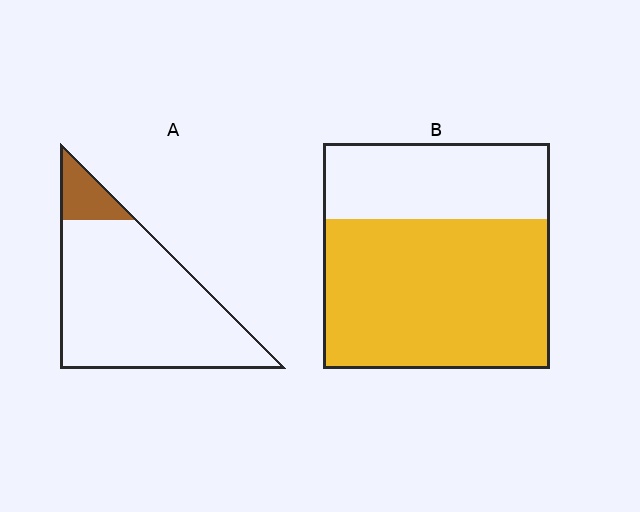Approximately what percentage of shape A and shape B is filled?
A is approximately 10% and B is approximately 65%.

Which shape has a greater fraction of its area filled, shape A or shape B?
Shape B.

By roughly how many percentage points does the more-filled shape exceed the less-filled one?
By roughly 55 percentage points (B over A).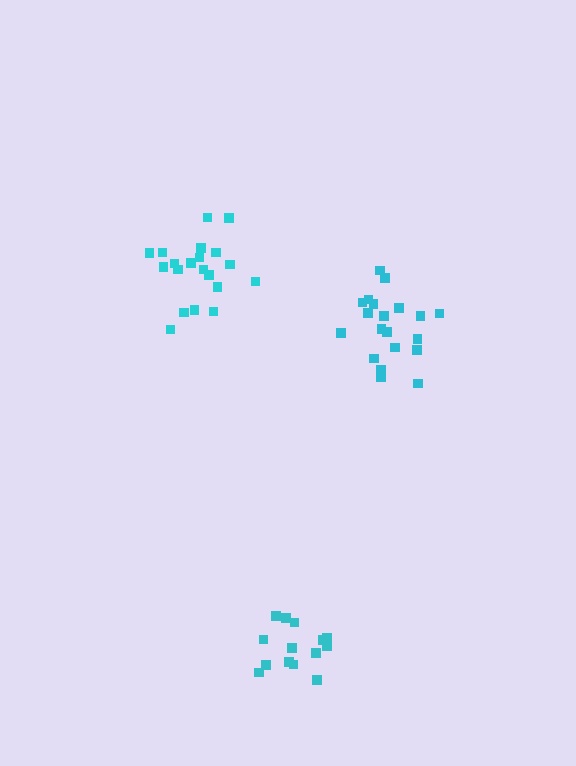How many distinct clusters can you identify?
There are 3 distinct clusters.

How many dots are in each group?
Group 1: 14 dots, Group 2: 20 dots, Group 3: 20 dots (54 total).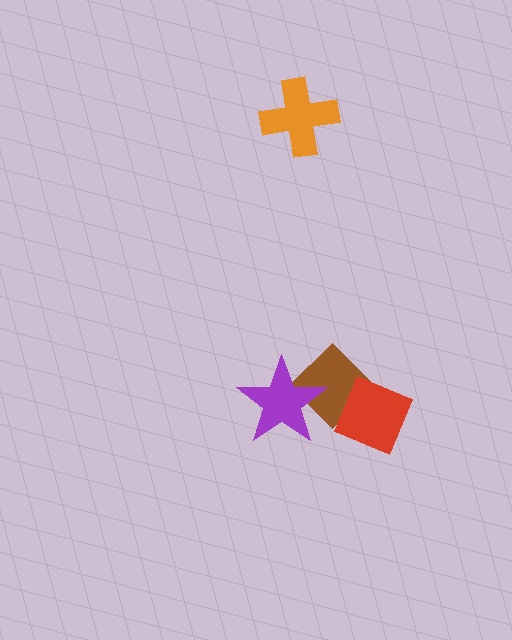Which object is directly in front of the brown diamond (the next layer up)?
The red diamond is directly in front of the brown diamond.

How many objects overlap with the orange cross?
0 objects overlap with the orange cross.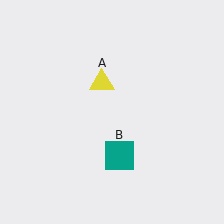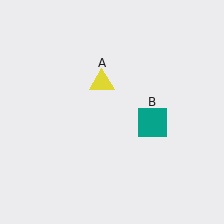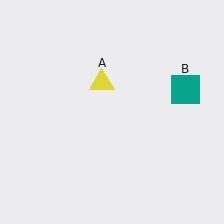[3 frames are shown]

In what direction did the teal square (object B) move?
The teal square (object B) moved up and to the right.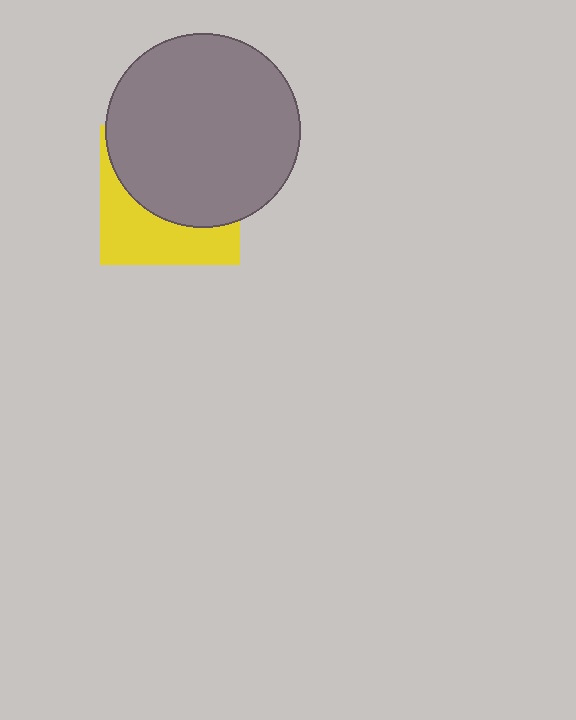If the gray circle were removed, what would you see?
You would see the complete yellow square.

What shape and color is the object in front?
The object in front is a gray circle.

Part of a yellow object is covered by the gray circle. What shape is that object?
It is a square.